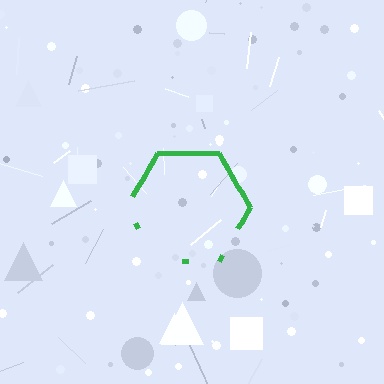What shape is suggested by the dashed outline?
The dashed outline suggests a hexagon.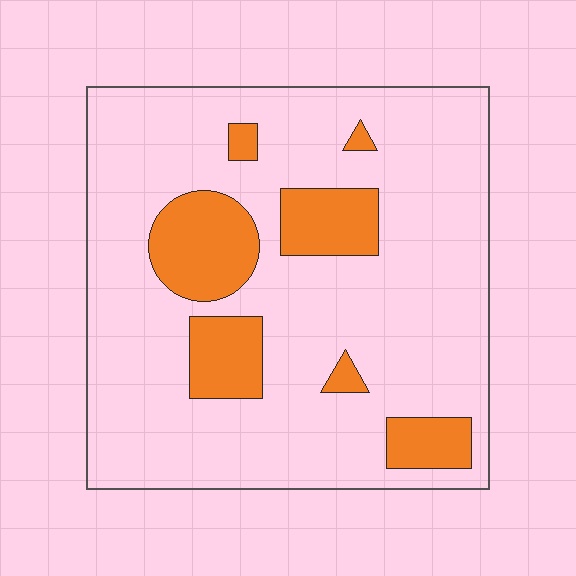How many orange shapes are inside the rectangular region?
7.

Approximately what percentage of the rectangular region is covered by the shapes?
Approximately 20%.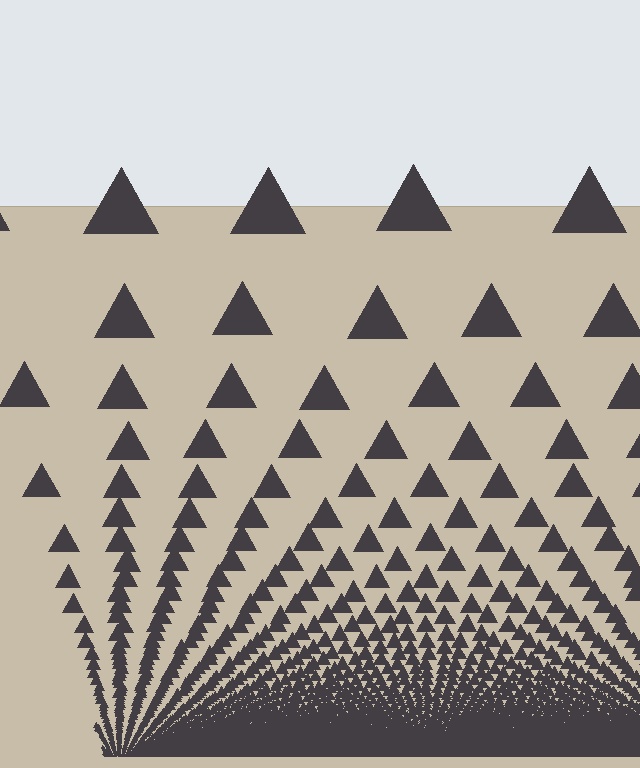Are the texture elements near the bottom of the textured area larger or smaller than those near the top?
Smaller. The gradient is inverted — elements near the bottom are smaller and denser.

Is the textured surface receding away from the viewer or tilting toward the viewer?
The surface appears to tilt toward the viewer. Texture elements get larger and sparser toward the top.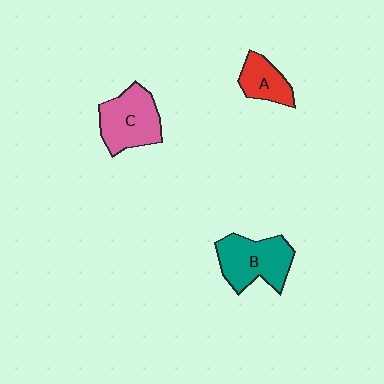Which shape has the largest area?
Shape B (teal).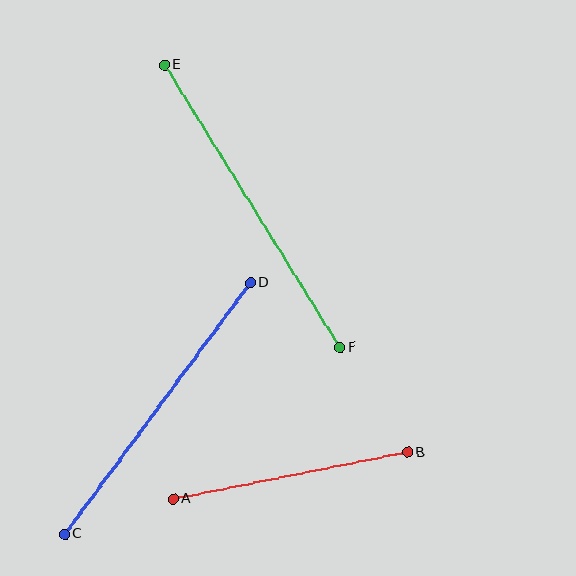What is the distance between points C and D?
The distance is approximately 313 pixels.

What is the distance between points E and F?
The distance is approximately 332 pixels.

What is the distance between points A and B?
The distance is approximately 239 pixels.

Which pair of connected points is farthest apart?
Points E and F are farthest apart.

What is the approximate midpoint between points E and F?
The midpoint is at approximately (252, 206) pixels.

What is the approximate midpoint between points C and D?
The midpoint is at approximately (157, 408) pixels.